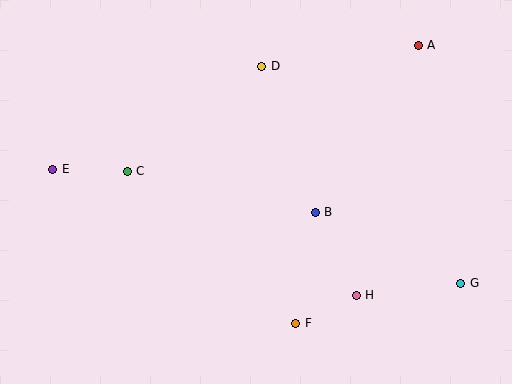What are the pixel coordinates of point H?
Point H is at (356, 295).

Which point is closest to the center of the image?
Point B at (315, 212) is closest to the center.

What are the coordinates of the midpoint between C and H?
The midpoint between C and H is at (242, 233).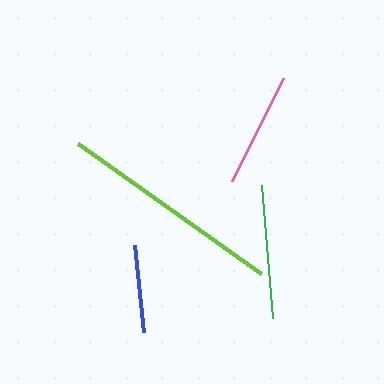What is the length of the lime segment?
The lime segment is approximately 224 pixels long.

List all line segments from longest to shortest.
From longest to shortest: lime, green, pink, blue.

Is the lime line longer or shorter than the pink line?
The lime line is longer than the pink line.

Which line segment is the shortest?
The blue line is the shortest at approximately 87 pixels.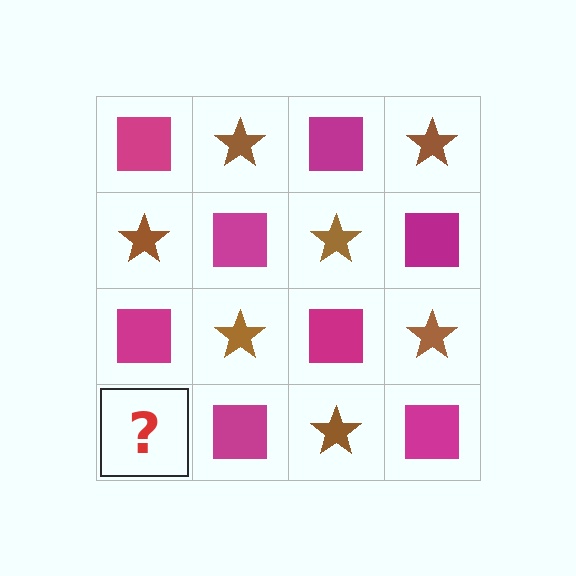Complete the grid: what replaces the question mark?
The question mark should be replaced with a brown star.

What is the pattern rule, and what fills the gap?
The rule is that it alternates magenta square and brown star in a checkerboard pattern. The gap should be filled with a brown star.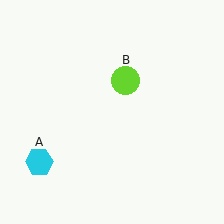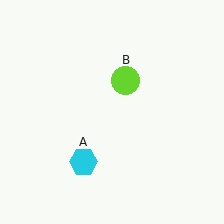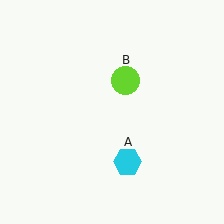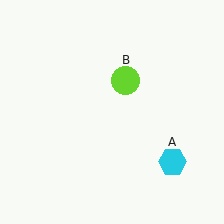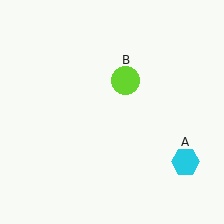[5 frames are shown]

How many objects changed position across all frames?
1 object changed position: cyan hexagon (object A).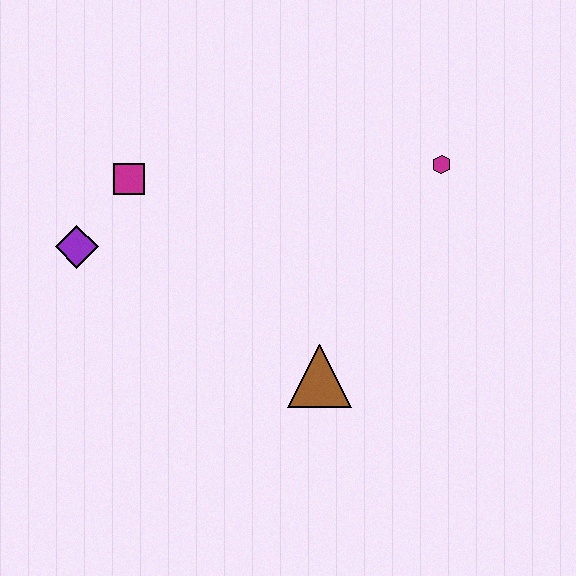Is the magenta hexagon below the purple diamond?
No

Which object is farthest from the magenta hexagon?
The purple diamond is farthest from the magenta hexagon.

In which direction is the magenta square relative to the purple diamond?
The magenta square is above the purple diamond.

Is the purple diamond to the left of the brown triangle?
Yes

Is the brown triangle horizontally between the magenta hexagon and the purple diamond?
Yes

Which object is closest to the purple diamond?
The magenta square is closest to the purple diamond.